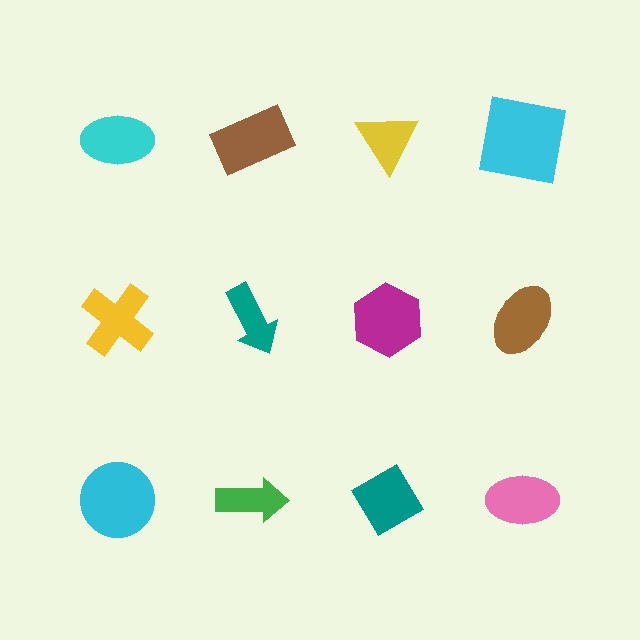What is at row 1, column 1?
A cyan ellipse.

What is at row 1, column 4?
A cyan square.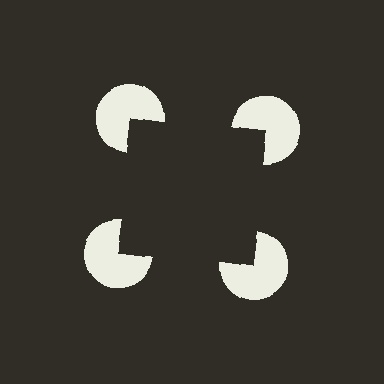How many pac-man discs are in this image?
There are 4 — one at each vertex of the illusory square.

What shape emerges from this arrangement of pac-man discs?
An illusory square — its edges are inferred from the aligned wedge cuts in the pac-man discs, not physically drawn.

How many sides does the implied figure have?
4 sides.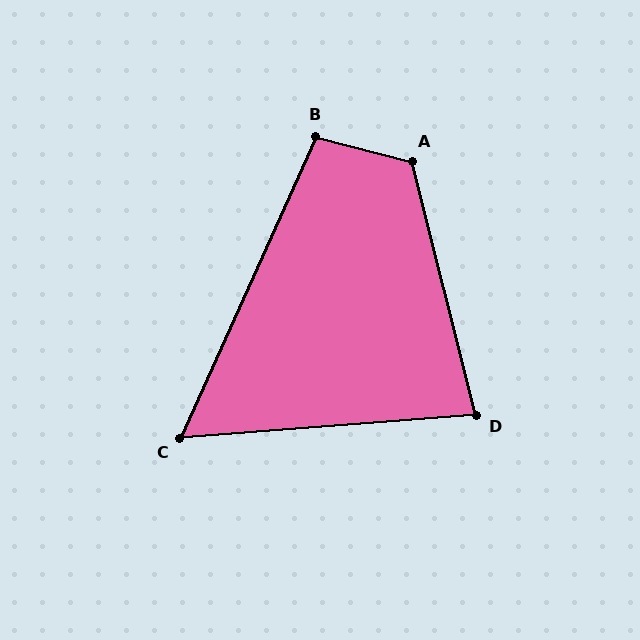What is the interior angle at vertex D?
Approximately 80 degrees (acute).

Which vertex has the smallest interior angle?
C, at approximately 61 degrees.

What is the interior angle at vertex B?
Approximately 100 degrees (obtuse).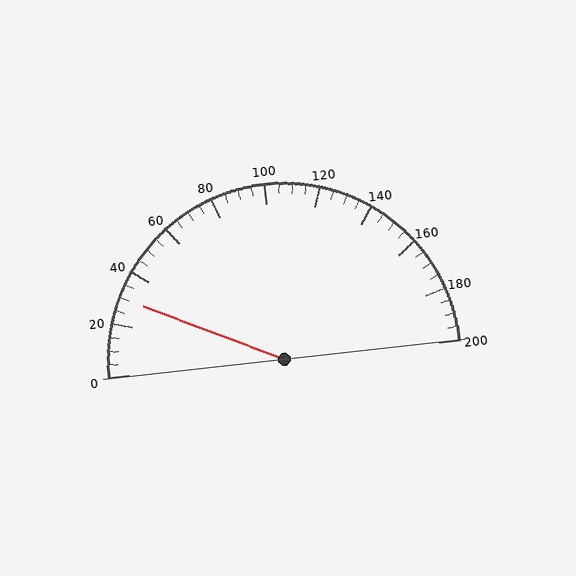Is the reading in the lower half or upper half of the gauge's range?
The reading is in the lower half of the range (0 to 200).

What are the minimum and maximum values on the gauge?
The gauge ranges from 0 to 200.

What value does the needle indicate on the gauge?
The needle indicates approximately 30.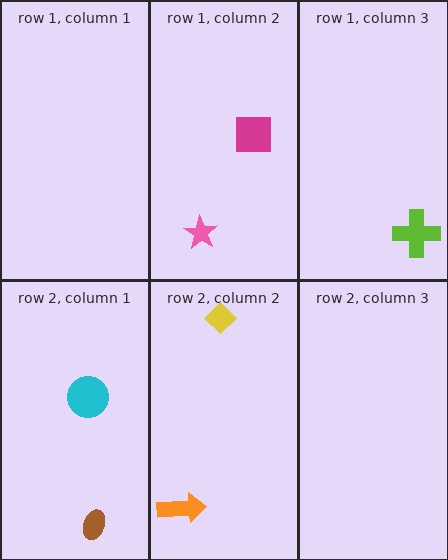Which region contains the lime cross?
The row 1, column 3 region.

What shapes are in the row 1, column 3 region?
The lime cross.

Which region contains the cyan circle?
The row 2, column 1 region.